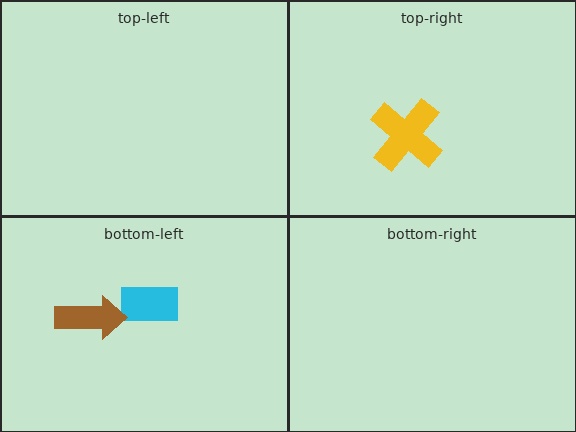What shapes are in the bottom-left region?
The cyan rectangle, the brown arrow.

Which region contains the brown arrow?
The bottom-left region.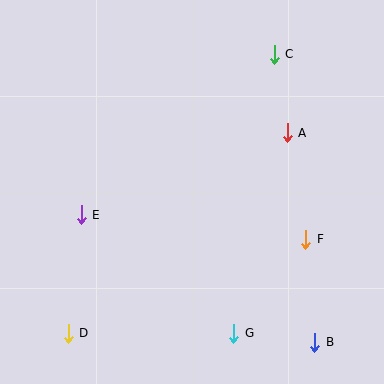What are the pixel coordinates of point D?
Point D is at (68, 333).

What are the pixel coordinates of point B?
Point B is at (315, 342).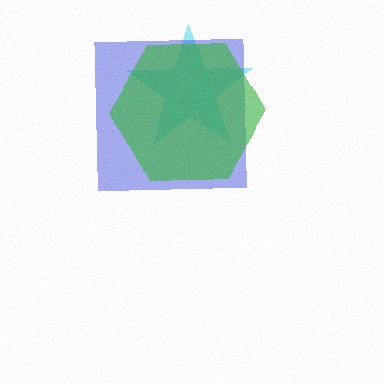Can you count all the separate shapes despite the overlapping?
Yes, there are 3 separate shapes.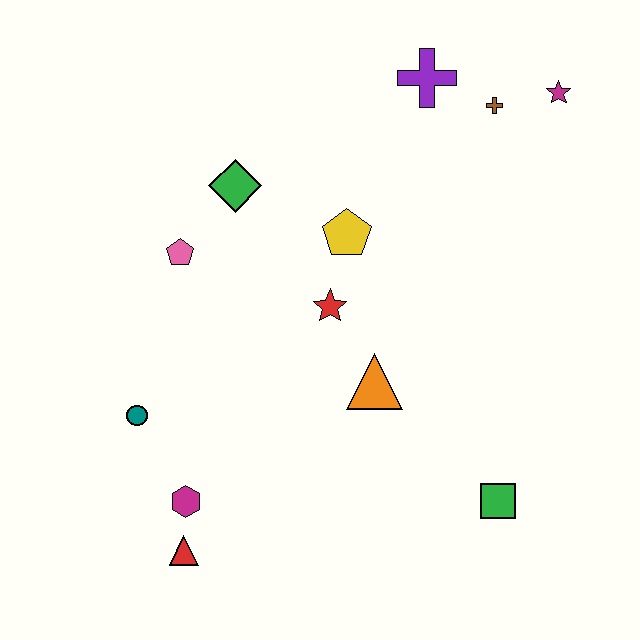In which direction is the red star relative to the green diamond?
The red star is below the green diamond.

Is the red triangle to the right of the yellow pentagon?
No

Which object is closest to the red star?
The yellow pentagon is closest to the red star.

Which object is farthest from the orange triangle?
The magenta star is farthest from the orange triangle.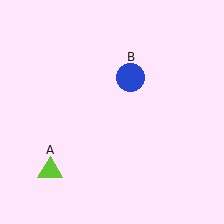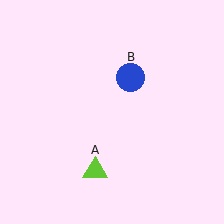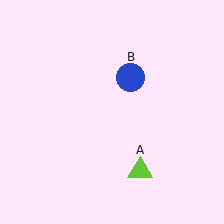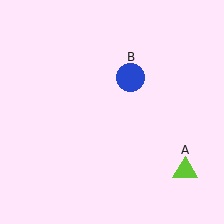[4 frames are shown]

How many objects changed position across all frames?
1 object changed position: lime triangle (object A).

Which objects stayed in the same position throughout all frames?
Blue circle (object B) remained stationary.